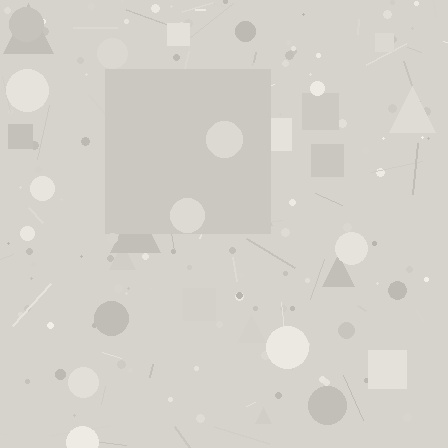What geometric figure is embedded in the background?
A square is embedded in the background.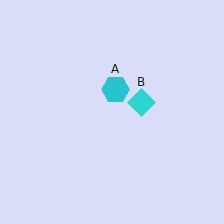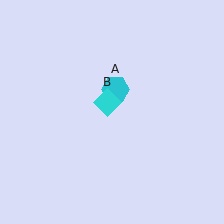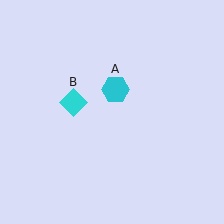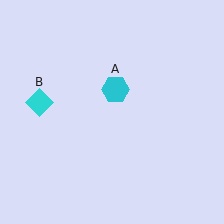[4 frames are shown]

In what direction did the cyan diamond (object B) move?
The cyan diamond (object B) moved left.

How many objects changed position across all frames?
1 object changed position: cyan diamond (object B).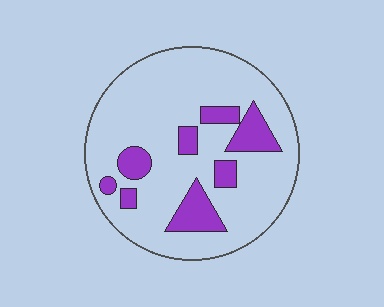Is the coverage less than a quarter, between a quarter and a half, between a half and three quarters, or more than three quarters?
Less than a quarter.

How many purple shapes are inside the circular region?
8.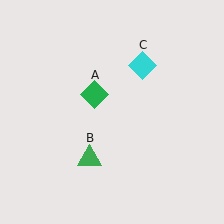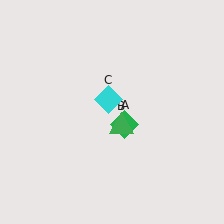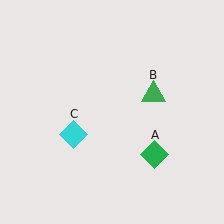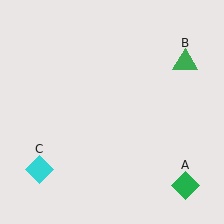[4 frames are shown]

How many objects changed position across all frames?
3 objects changed position: green diamond (object A), green triangle (object B), cyan diamond (object C).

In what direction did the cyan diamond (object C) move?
The cyan diamond (object C) moved down and to the left.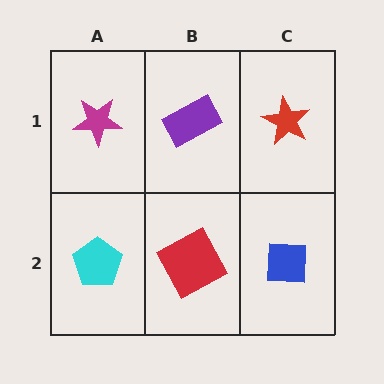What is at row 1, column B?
A purple rectangle.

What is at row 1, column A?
A magenta star.